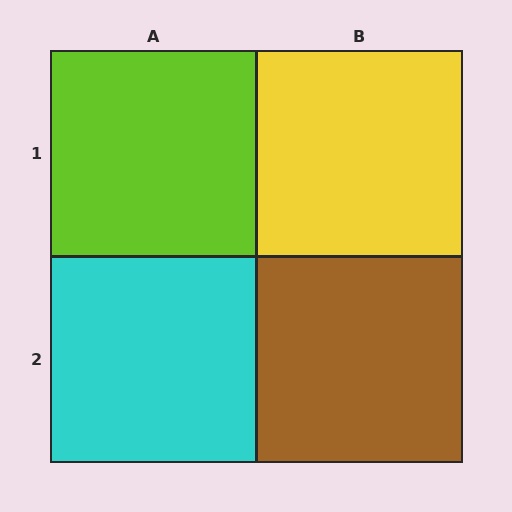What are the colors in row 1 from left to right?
Lime, yellow.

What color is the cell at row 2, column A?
Cyan.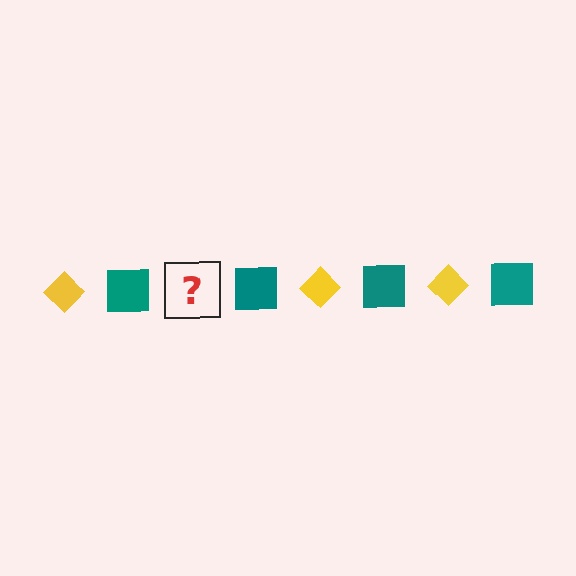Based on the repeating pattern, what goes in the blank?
The blank should be a yellow diamond.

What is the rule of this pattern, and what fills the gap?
The rule is that the pattern alternates between yellow diamond and teal square. The gap should be filled with a yellow diamond.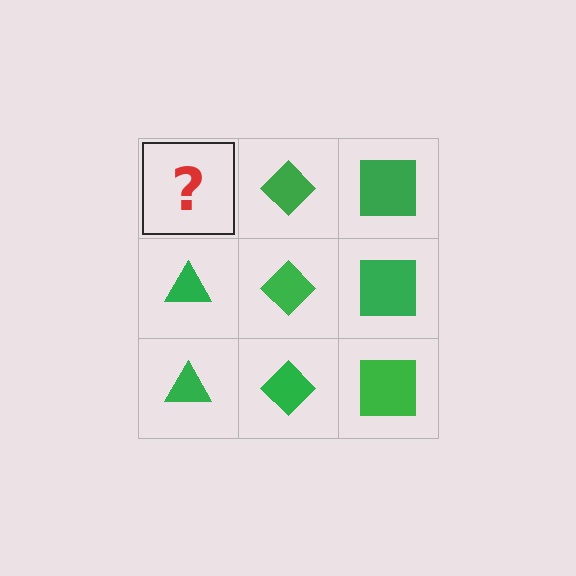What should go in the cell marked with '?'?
The missing cell should contain a green triangle.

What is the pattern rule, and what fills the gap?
The rule is that each column has a consistent shape. The gap should be filled with a green triangle.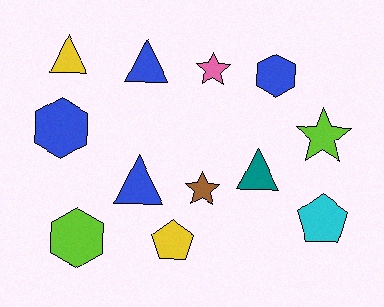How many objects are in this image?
There are 12 objects.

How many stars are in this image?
There are 3 stars.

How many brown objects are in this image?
There is 1 brown object.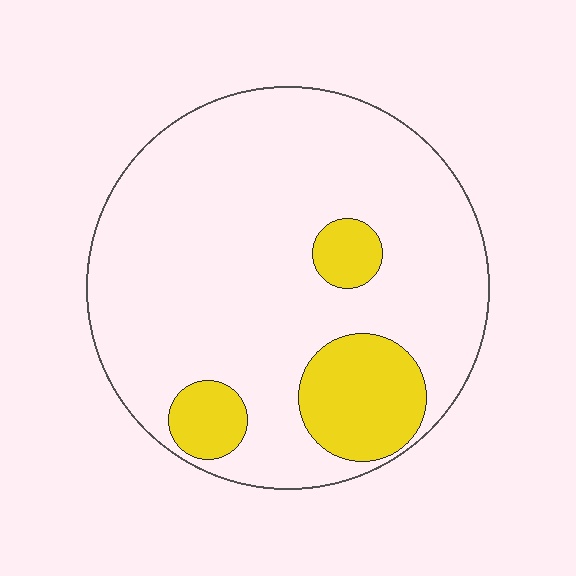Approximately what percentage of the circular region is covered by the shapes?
Approximately 15%.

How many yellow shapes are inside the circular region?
3.